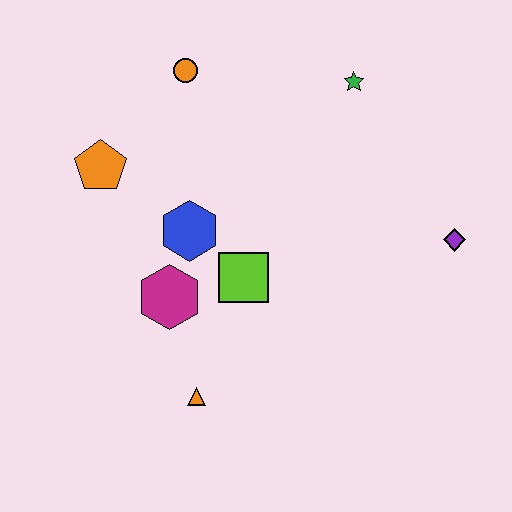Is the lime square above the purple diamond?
No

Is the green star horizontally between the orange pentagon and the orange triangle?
No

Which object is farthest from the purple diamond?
The orange pentagon is farthest from the purple diamond.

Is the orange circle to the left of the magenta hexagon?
No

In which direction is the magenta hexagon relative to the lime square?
The magenta hexagon is to the left of the lime square.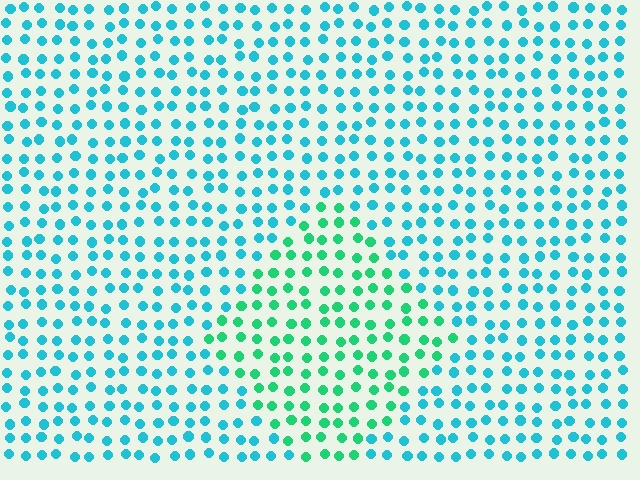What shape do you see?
I see a diamond.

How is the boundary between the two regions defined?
The boundary is defined purely by a slight shift in hue (about 38 degrees). Spacing, size, and orientation are identical on both sides.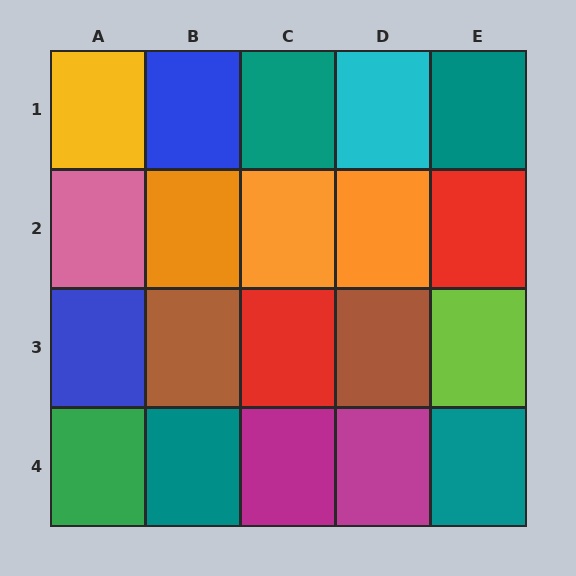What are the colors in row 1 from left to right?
Yellow, blue, teal, cyan, teal.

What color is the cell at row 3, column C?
Red.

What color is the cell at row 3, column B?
Brown.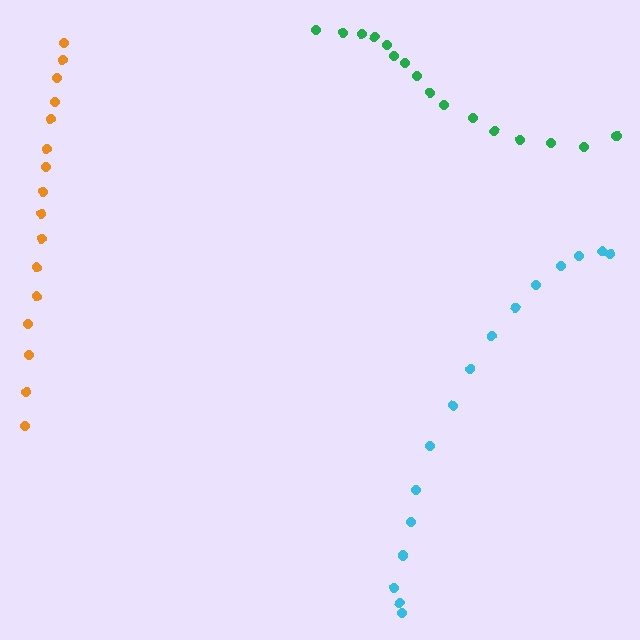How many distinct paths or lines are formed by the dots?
There are 3 distinct paths.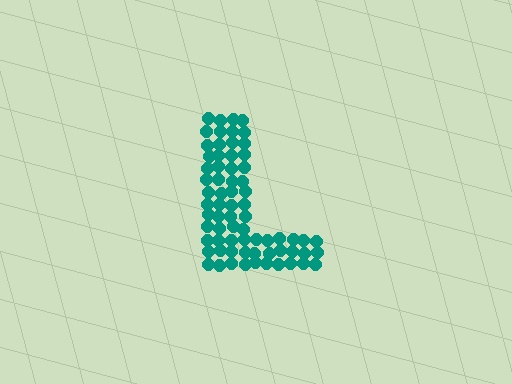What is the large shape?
The large shape is the letter L.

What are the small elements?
The small elements are circles.